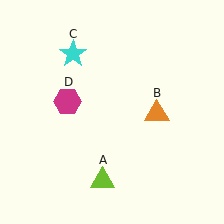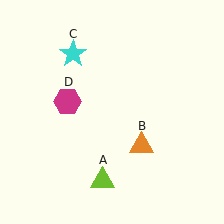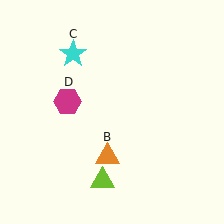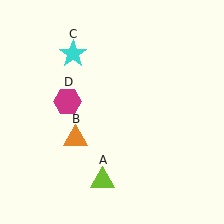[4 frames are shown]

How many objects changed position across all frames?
1 object changed position: orange triangle (object B).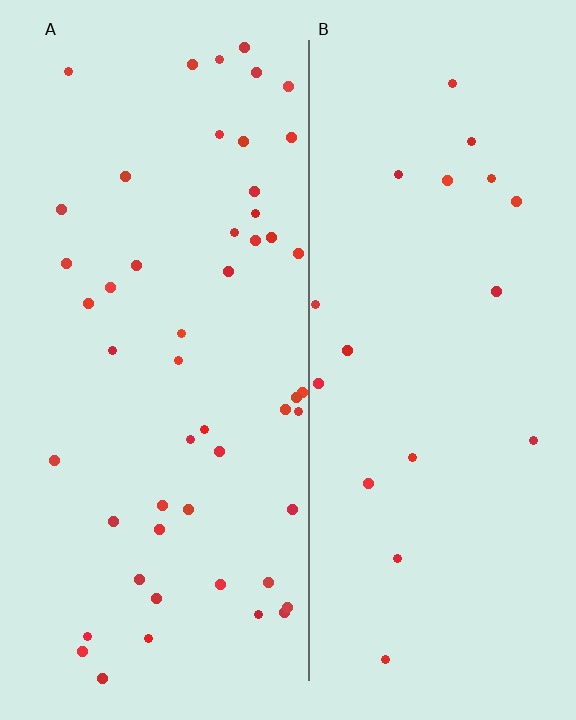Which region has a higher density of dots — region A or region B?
A (the left).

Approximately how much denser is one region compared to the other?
Approximately 2.8× — region A over region B.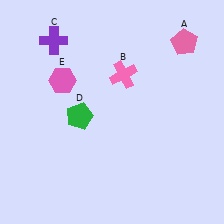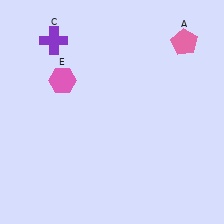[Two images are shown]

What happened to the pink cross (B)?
The pink cross (B) was removed in Image 2. It was in the top-right area of Image 1.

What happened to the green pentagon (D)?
The green pentagon (D) was removed in Image 2. It was in the bottom-left area of Image 1.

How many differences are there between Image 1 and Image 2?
There are 2 differences between the two images.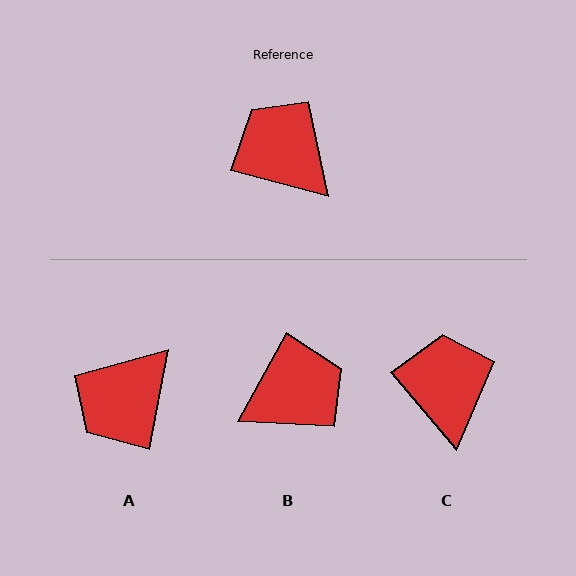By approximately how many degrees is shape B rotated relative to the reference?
Approximately 105 degrees clockwise.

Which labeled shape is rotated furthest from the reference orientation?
B, about 105 degrees away.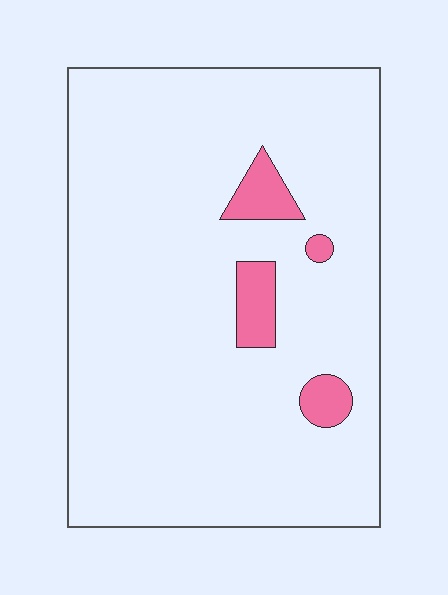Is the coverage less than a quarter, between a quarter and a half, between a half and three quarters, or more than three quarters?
Less than a quarter.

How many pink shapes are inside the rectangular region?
4.